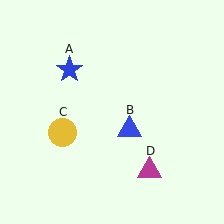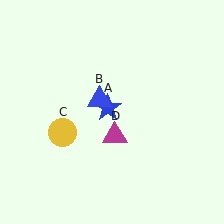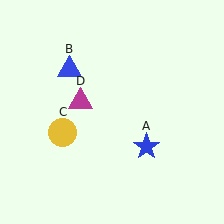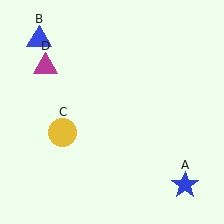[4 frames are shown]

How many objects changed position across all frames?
3 objects changed position: blue star (object A), blue triangle (object B), magenta triangle (object D).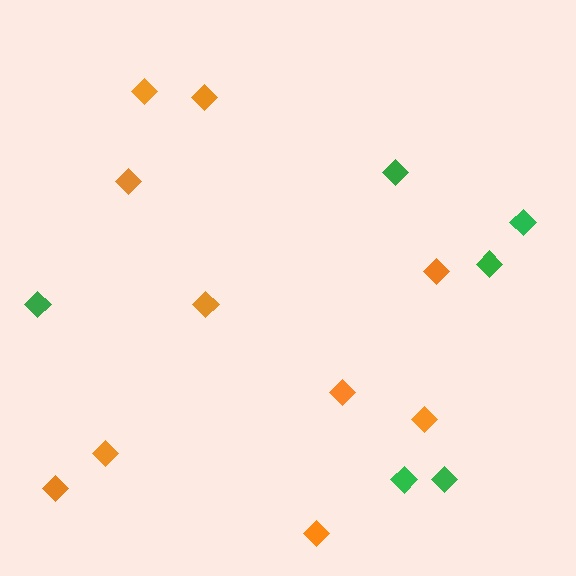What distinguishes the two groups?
There are 2 groups: one group of orange diamonds (10) and one group of green diamonds (6).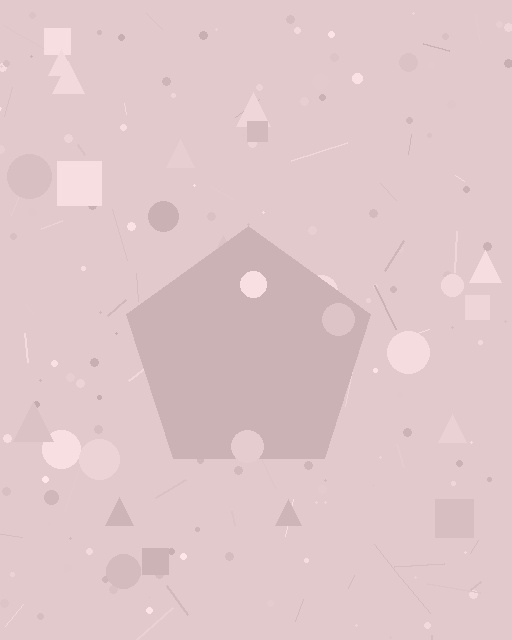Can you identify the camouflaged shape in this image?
The camouflaged shape is a pentagon.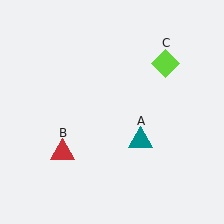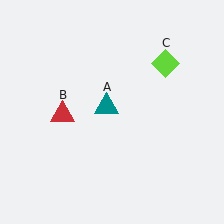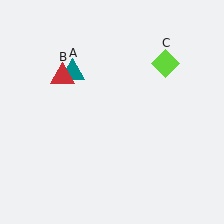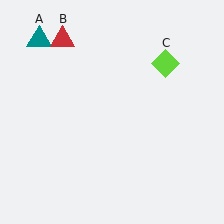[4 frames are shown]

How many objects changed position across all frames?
2 objects changed position: teal triangle (object A), red triangle (object B).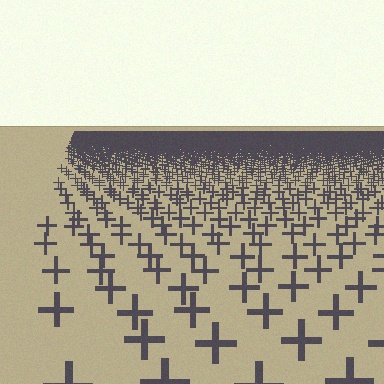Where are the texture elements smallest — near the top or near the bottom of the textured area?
Near the top.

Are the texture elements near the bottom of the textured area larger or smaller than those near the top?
Larger. Near the bottom, elements are closer to the viewer and appear at a bigger on-screen size.